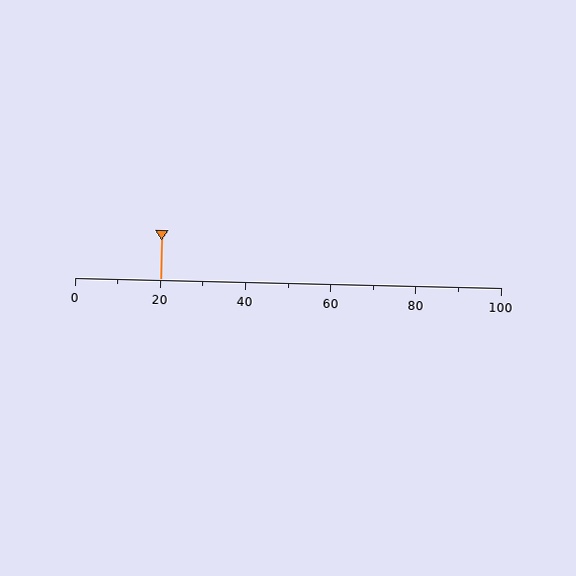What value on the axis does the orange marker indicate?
The marker indicates approximately 20.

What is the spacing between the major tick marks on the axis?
The major ticks are spaced 20 apart.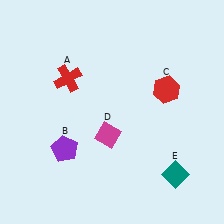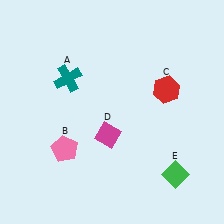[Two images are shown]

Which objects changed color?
A changed from red to teal. B changed from purple to pink. E changed from teal to green.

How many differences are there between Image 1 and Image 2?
There are 3 differences between the two images.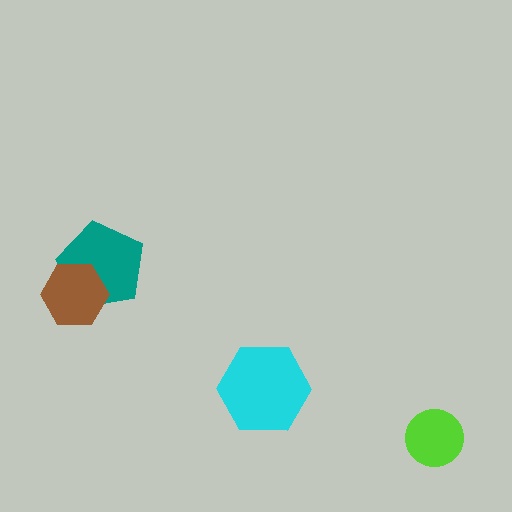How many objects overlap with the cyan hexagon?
0 objects overlap with the cyan hexagon.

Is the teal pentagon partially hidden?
Yes, it is partially covered by another shape.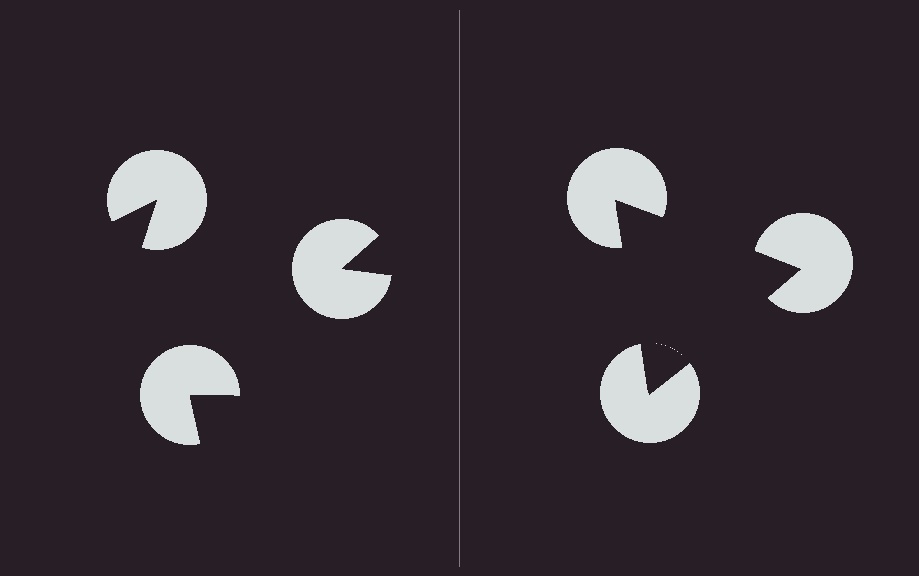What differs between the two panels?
The pac-man discs are positioned identically on both sides; only the wedge orientations differ. On the right they align to a triangle; on the left they are misaligned.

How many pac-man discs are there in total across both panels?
6 — 3 on each side.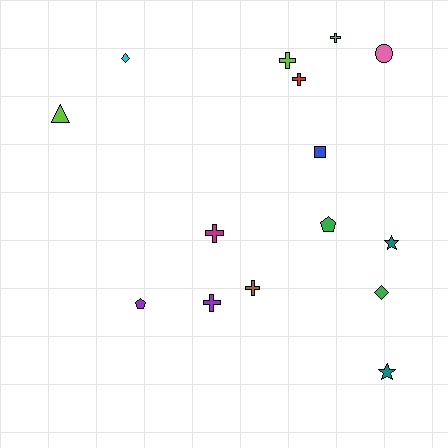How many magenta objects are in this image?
There is 1 magenta object.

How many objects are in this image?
There are 15 objects.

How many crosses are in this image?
There are 6 crosses.